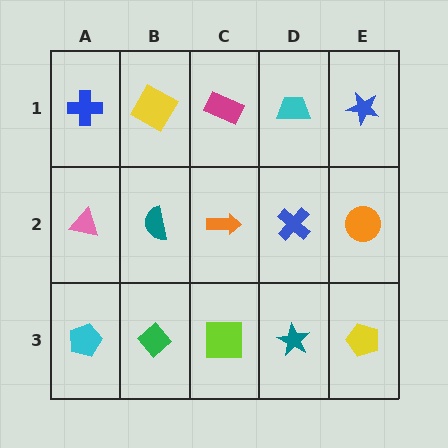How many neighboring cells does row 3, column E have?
2.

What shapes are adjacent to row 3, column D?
A blue cross (row 2, column D), a lime square (row 3, column C), a yellow pentagon (row 3, column E).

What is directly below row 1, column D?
A blue cross.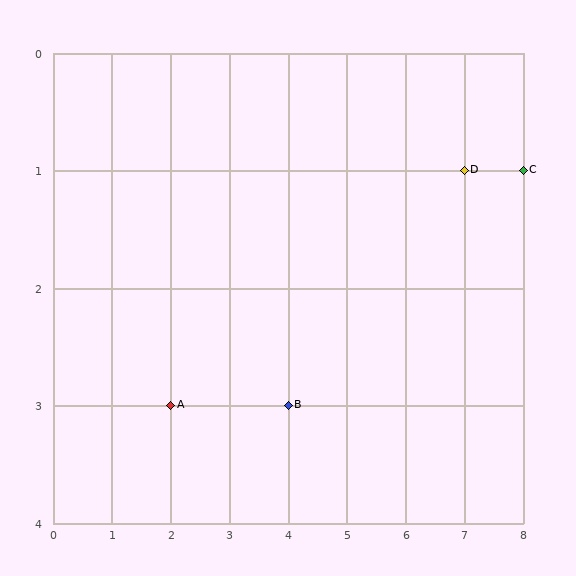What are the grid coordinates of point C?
Point C is at grid coordinates (8, 1).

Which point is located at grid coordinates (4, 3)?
Point B is at (4, 3).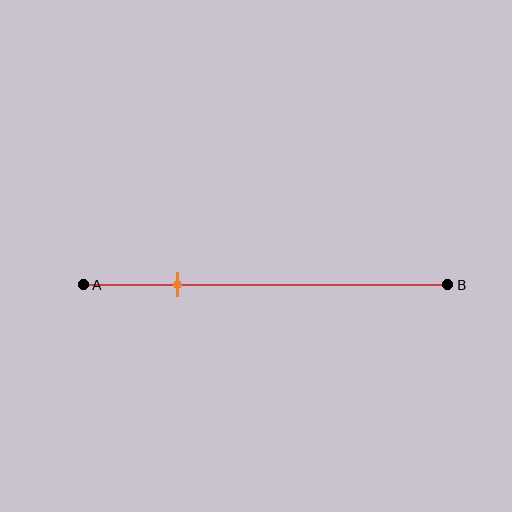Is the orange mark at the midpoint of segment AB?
No, the mark is at about 25% from A, not at the 50% midpoint.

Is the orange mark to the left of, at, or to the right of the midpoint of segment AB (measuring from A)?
The orange mark is to the left of the midpoint of segment AB.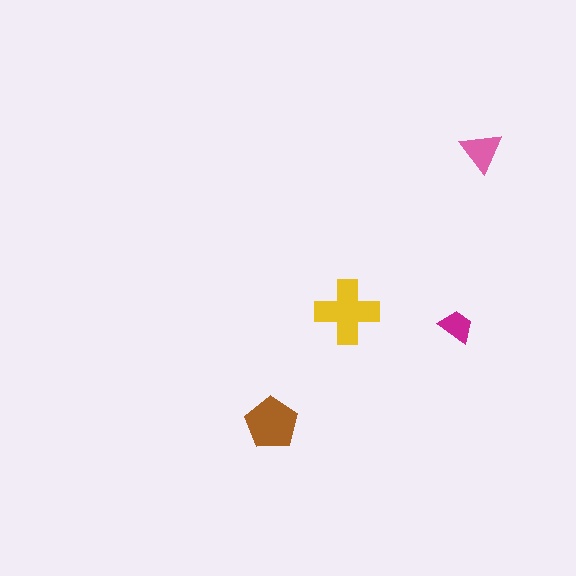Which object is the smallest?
The magenta trapezoid.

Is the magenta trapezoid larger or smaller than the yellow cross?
Smaller.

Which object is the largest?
The yellow cross.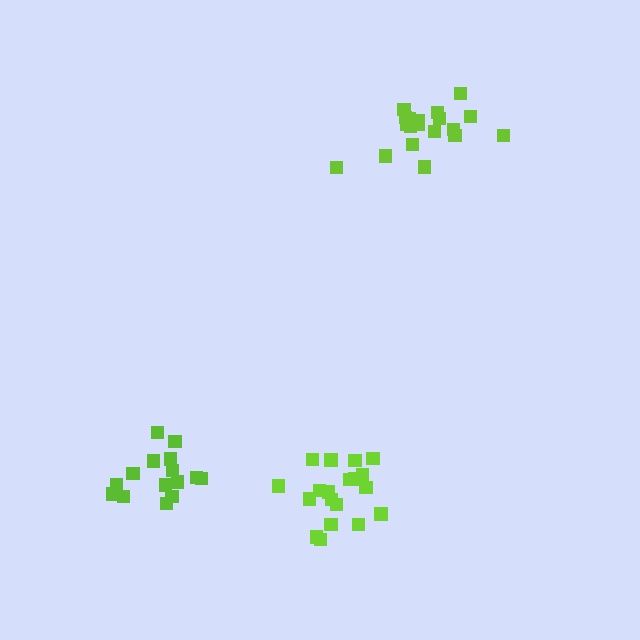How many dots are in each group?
Group 1: 19 dots, Group 2: 19 dots, Group 3: 15 dots (53 total).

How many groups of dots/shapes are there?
There are 3 groups.